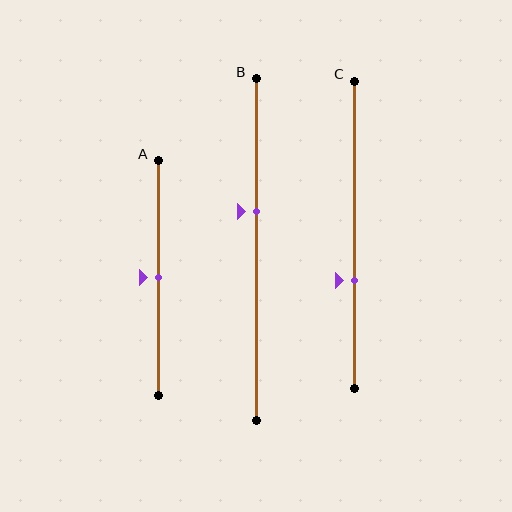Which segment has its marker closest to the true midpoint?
Segment A has its marker closest to the true midpoint.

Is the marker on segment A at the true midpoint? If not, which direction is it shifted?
Yes, the marker on segment A is at the true midpoint.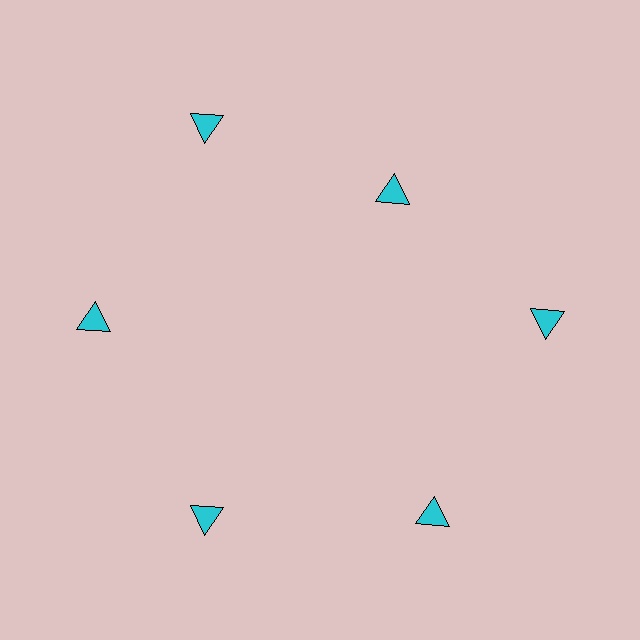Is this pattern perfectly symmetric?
No. The 6 cyan triangles are arranged in a ring, but one element near the 1 o'clock position is pulled inward toward the center, breaking the 6-fold rotational symmetry.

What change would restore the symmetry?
The symmetry would be restored by moving it outward, back onto the ring so that all 6 triangles sit at equal angles and equal distance from the center.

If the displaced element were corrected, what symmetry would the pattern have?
It would have 6-fold rotational symmetry — the pattern would map onto itself every 60 degrees.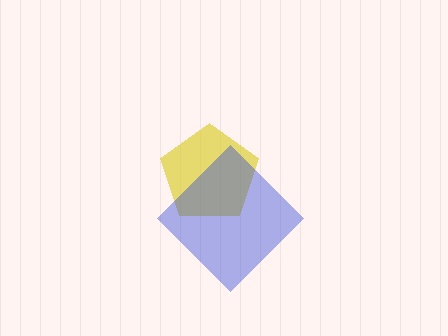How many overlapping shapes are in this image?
There are 2 overlapping shapes in the image.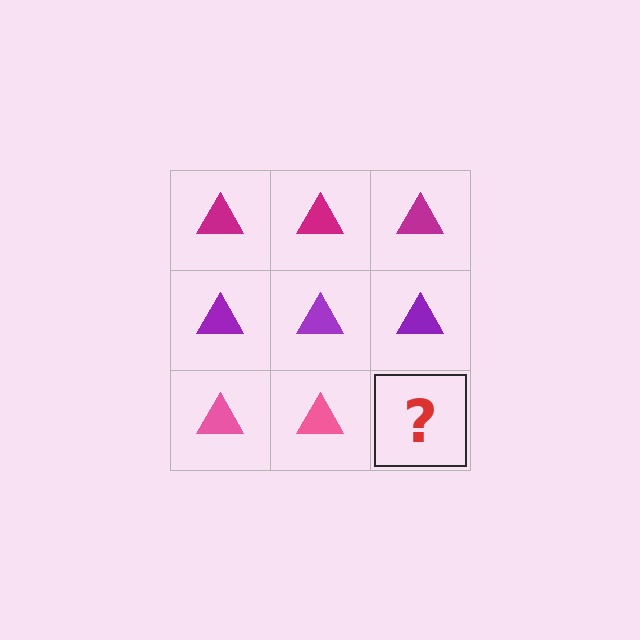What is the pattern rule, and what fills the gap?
The rule is that each row has a consistent color. The gap should be filled with a pink triangle.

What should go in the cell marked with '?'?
The missing cell should contain a pink triangle.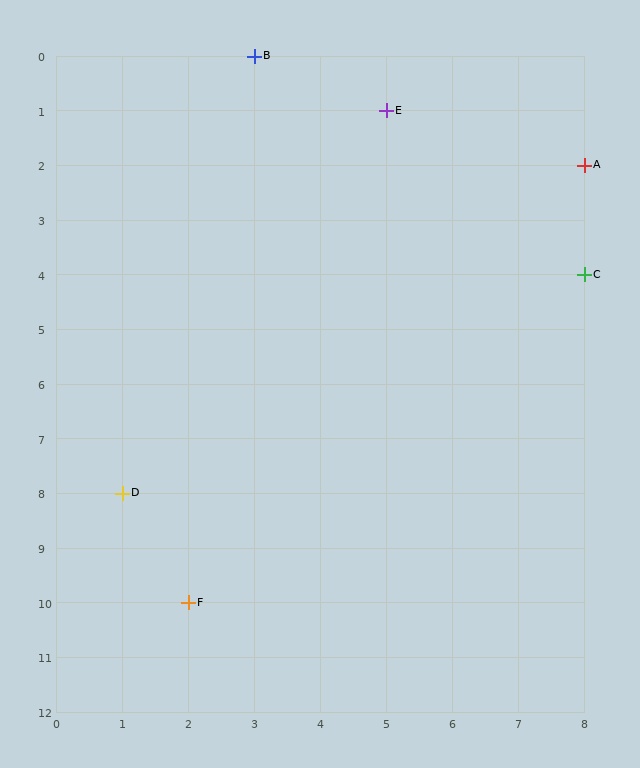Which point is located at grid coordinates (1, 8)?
Point D is at (1, 8).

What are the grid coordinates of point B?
Point B is at grid coordinates (3, 0).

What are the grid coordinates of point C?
Point C is at grid coordinates (8, 4).